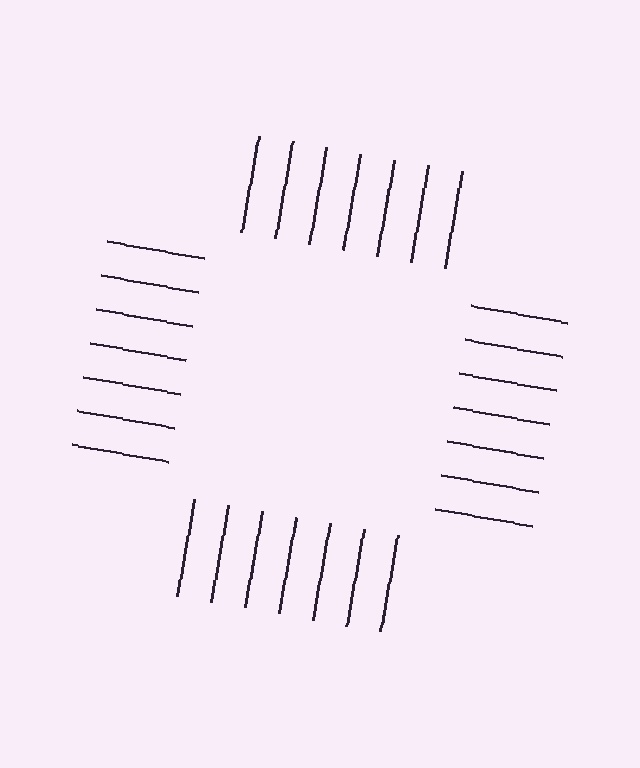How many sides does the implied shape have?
4 sides — the line-ends trace a square.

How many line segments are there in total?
28 — 7 along each of the 4 edges.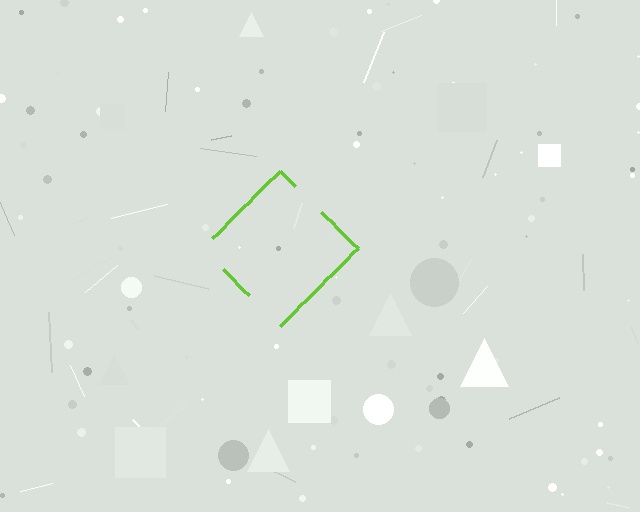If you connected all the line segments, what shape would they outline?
They would outline a diamond.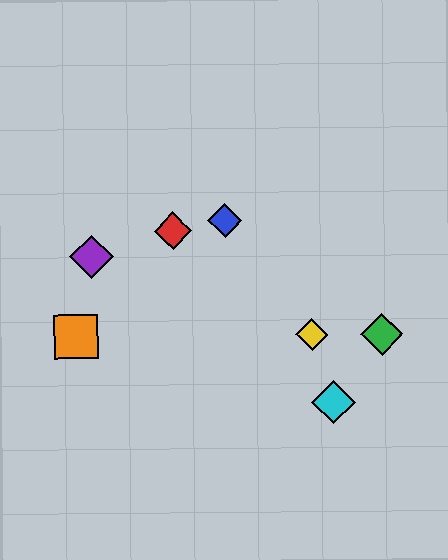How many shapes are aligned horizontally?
3 shapes (the green diamond, the yellow diamond, the orange square) are aligned horizontally.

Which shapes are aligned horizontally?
The green diamond, the yellow diamond, the orange square are aligned horizontally.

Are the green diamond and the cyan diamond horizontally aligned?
No, the green diamond is at y≈334 and the cyan diamond is at y≈402.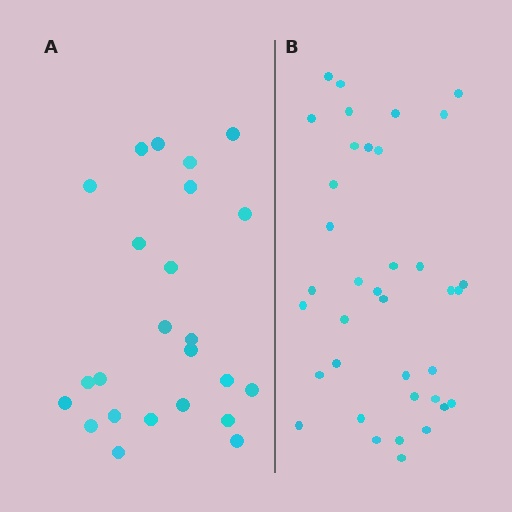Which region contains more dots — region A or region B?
Region B (the right region) has more dots.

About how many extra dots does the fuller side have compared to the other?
Region B has approximately 15 more dots than region A.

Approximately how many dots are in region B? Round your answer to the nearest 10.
About 40 dots. (The exact count is 37, which rounds to 40.)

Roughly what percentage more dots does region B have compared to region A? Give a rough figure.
About 55% more.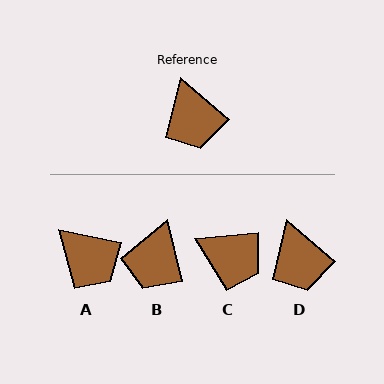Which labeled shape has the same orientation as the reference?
D.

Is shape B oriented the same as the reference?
No, it is off by about 37 degrees.